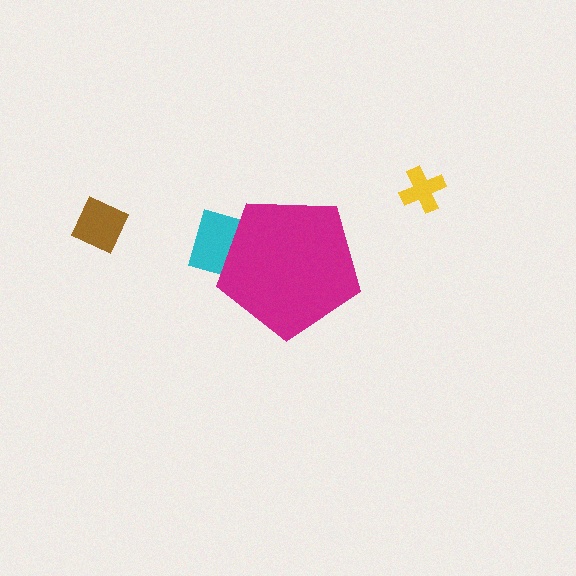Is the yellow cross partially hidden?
No, the yellow cross is fully visible.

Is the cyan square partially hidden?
Yes, the cyan square is partially hidden behind the magenta pentagon.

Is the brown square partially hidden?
No, the brown square is fully visible.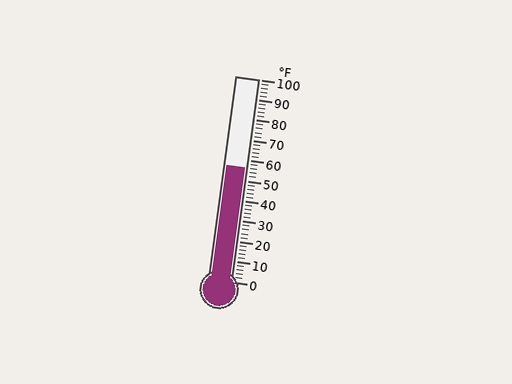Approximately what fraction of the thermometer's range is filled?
The thermometer is filled to approximately 55% of its range.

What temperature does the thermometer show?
The thermometer shows approximately 56°F.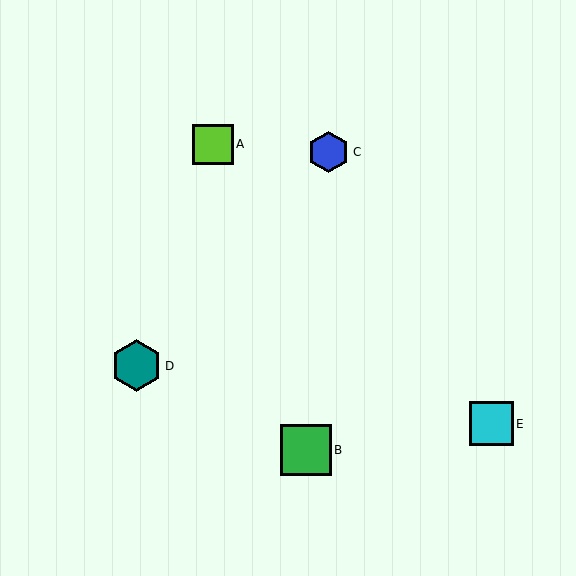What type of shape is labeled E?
Shape E is a cyan square.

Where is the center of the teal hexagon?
The center of the teal hexagon is at (136, 366).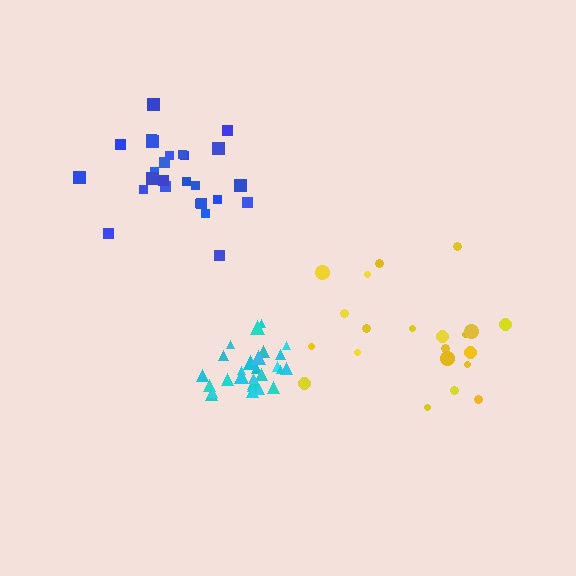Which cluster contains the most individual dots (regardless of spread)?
Cyan (27).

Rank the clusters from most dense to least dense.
cyan, blue, yellow.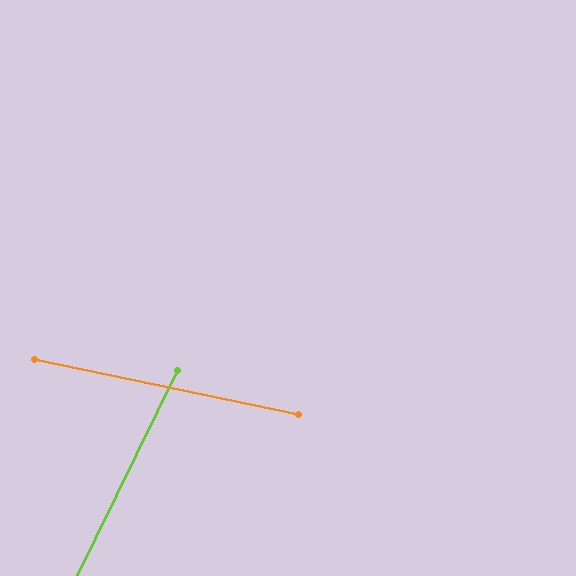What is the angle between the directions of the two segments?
Approximately 76 degrees.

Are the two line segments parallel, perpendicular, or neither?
Neither parallel nor perpendicular — they differ by about 76°.